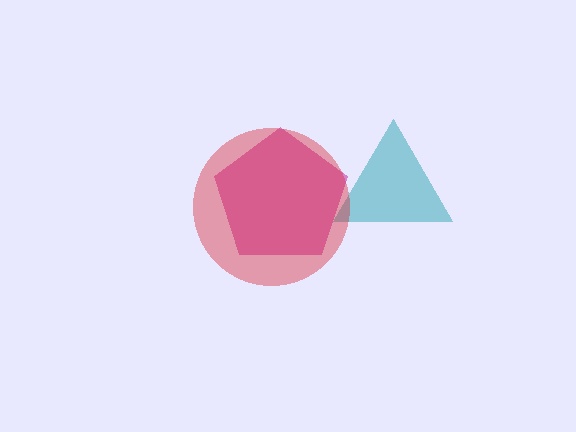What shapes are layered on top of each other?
The layered shapes are: a magenta pentagon, a teal triangle, a red circle.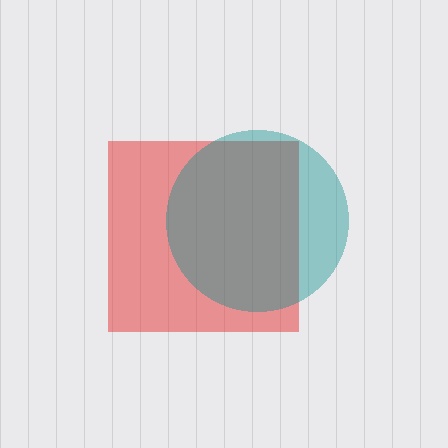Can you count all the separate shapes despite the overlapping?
Yes, there are 2 separate shapes.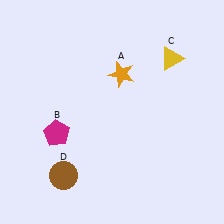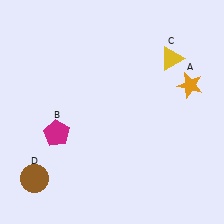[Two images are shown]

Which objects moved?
The objects that moved are: the orange star (A), the brown circle (D).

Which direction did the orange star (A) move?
The orange star (A) moved right.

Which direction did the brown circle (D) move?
The brown circle (D) moved left.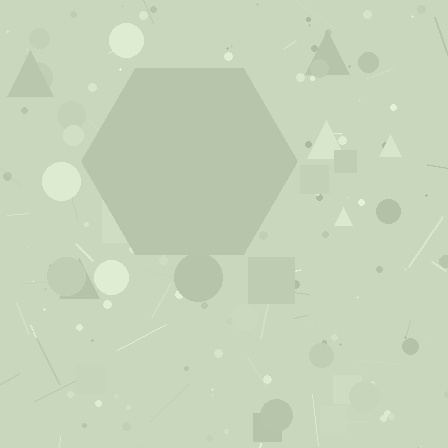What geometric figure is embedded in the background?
A hexagon is embedded in the background.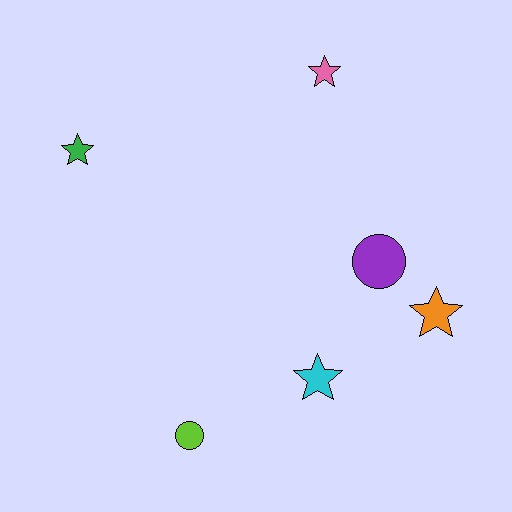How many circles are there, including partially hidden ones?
There are 2 circles.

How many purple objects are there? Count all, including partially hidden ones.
There is 1 purple object.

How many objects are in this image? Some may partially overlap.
There are 6 objects.